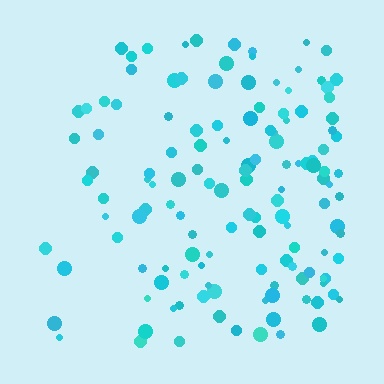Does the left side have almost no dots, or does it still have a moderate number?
Still a moderate number, just noticeably fewer than the right.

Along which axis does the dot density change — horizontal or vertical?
Horizontal.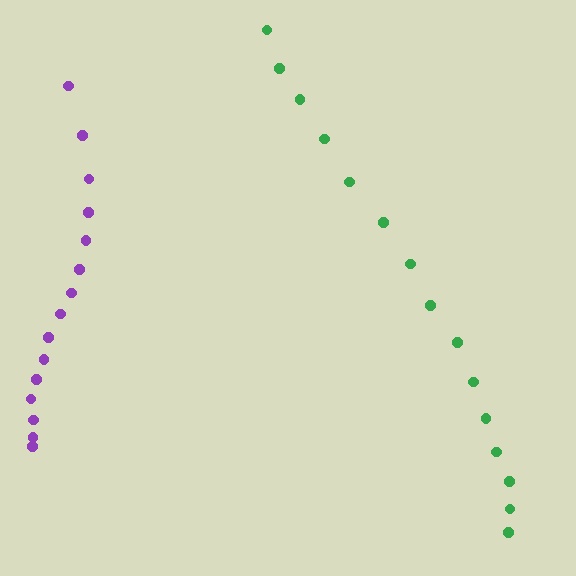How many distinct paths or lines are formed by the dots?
There are 2 distinct paths.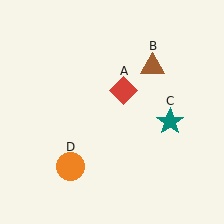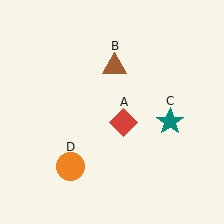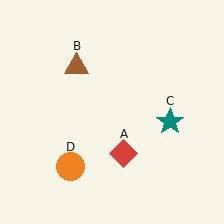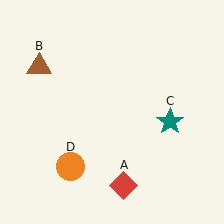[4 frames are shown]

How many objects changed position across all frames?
2 objects changed position: red diamond (object A), brown triangle (object B).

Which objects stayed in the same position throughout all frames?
Teal star (object C) and orange circle (object D) remained stationary.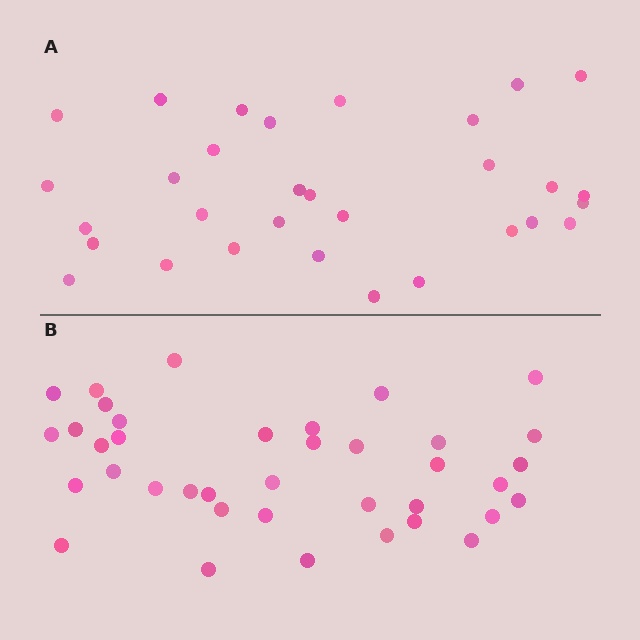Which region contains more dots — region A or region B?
Region B (the bottom region) has more dots.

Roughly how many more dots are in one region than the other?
Region B has roughly 8 or so more dots than region A.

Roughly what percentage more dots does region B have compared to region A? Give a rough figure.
About 25% more.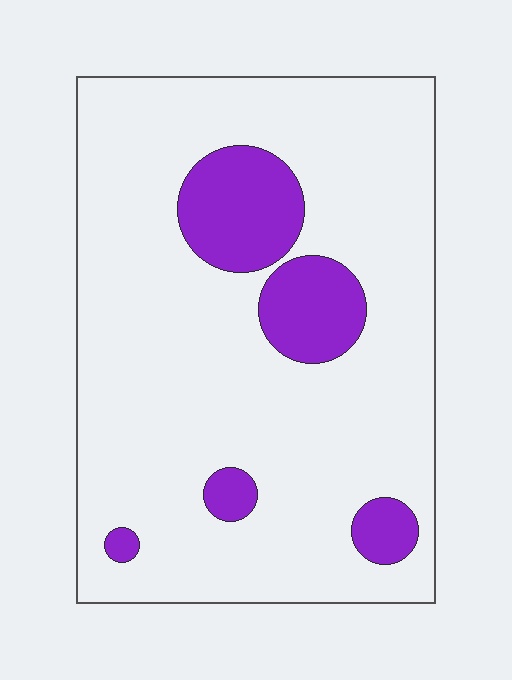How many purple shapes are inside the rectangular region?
5.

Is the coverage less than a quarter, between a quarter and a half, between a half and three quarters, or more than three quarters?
Less than a quarter.